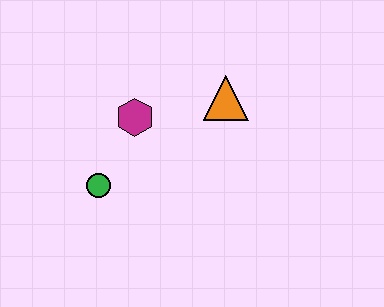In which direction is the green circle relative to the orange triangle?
The green circle is to the left of the orange triangle.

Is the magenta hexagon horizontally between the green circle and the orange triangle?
Yes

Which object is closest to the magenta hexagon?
The green circle is closest to the magenta hexagon.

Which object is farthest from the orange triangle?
The green circle is farthest from the orange triangle.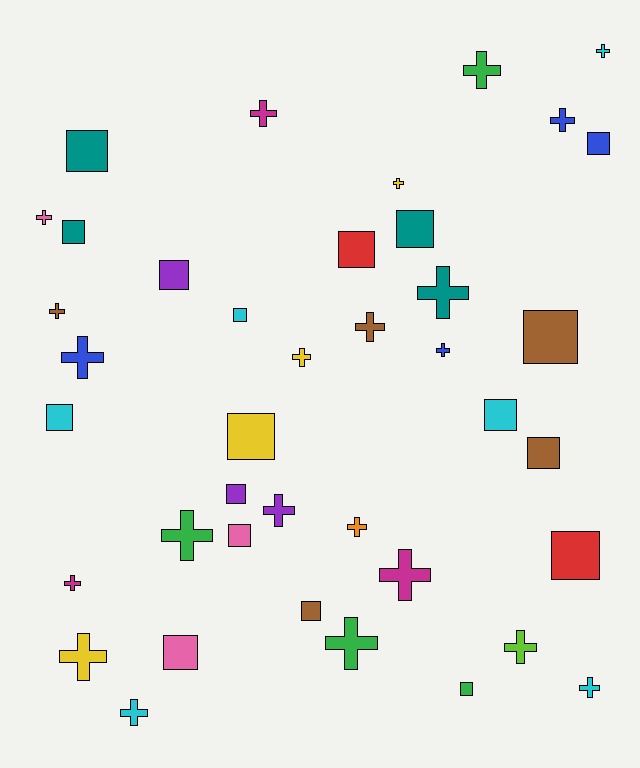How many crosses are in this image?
There are 22 crosses.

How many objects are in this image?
There are 40 objects.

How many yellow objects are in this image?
There are 4 yellow objects.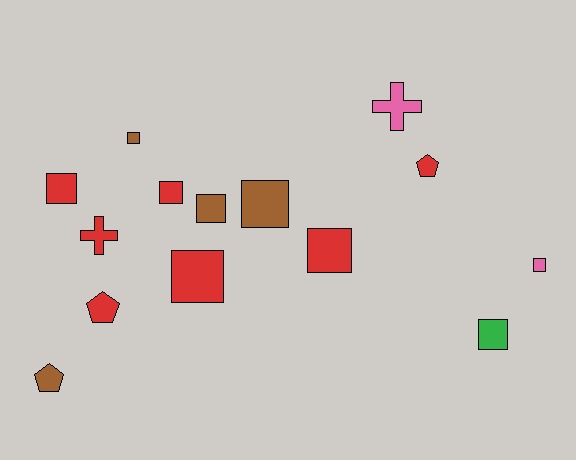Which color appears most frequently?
Red, with 7 objects.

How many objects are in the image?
There are 14 objects.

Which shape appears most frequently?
Square, with 9 objects.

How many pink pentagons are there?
There are no pink pentagons.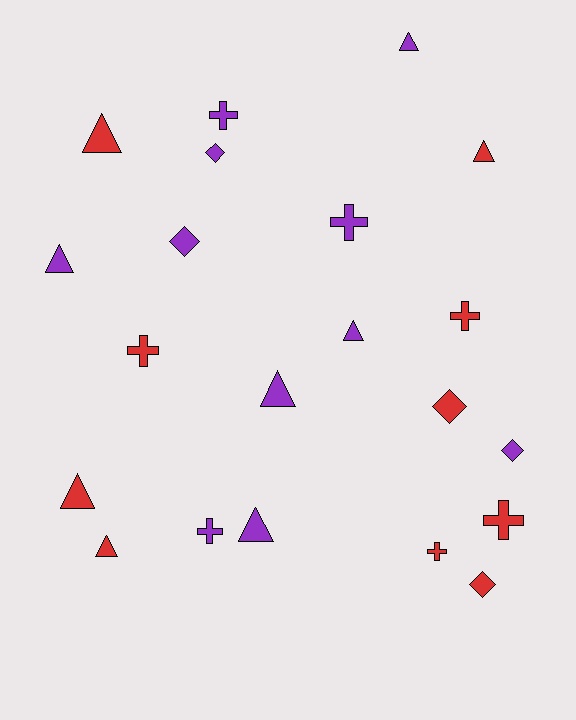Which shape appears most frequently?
Triangle, with 9 objects.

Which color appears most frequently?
Purple, with 11 objects.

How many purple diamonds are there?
There are 3 purple diamonds.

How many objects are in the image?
There are 21 objects.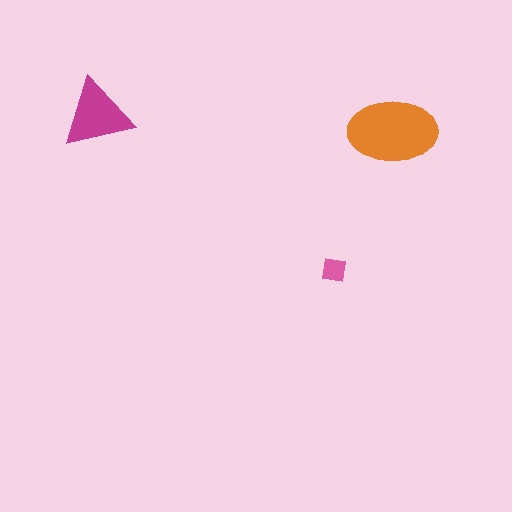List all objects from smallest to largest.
The pink square, the magenta triangle, the orange ellipse.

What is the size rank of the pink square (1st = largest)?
3rd.